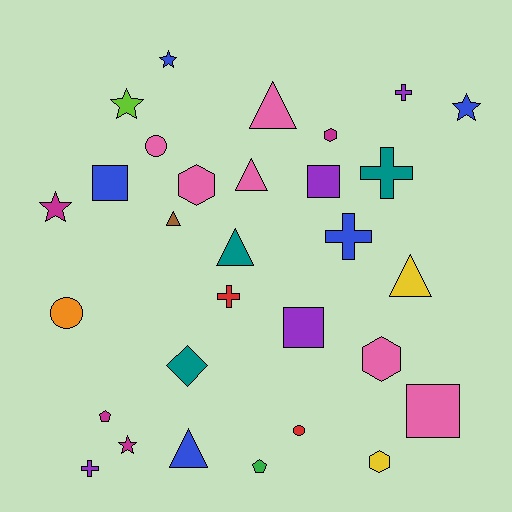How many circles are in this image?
There are 3 circles.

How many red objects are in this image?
There are 2 red objects.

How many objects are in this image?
There are 30 objects.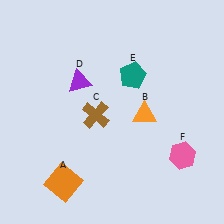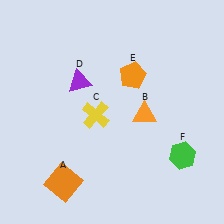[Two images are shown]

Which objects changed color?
C changed from brown to yellow. E changed from teal to orange. F changed from pink to green.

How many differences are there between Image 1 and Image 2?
There are 3 differences between the two images.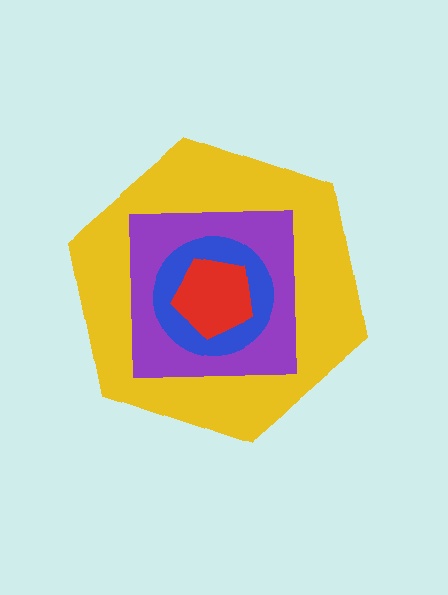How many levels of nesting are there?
4.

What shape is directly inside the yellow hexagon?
The purple square.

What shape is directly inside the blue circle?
The red pentagon.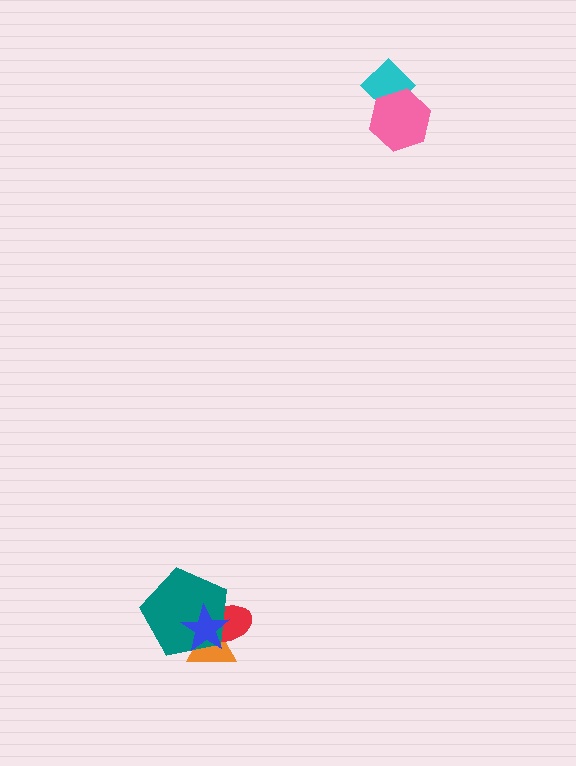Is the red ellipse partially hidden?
Yes, it is partially covered by another shape.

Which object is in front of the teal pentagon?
The blue star is in front of the teal pentagon.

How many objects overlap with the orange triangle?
3 objects overlap with the orange triangle.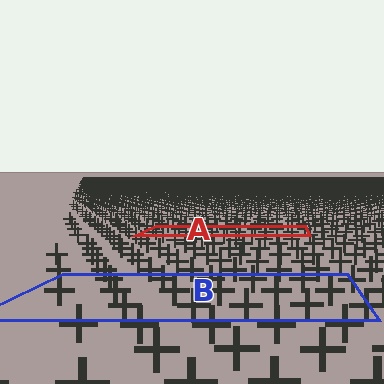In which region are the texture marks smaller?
The texture marks are smaller in region A, because it is farther away.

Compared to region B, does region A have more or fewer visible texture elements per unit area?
Region A has more texture elements per unit area — they are packed more densely because it is farther away.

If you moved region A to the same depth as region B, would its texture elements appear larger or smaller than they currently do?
They would appear larger. At a closer depth, the same texture elements are projected at a bigger on-screen size.